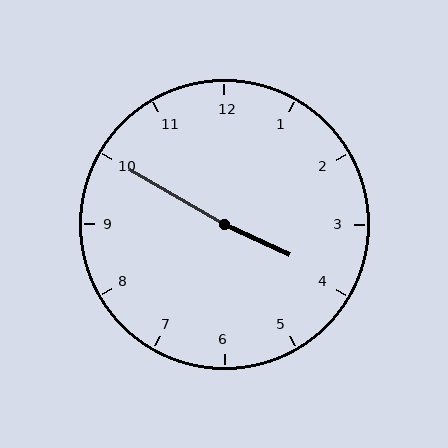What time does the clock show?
3:50.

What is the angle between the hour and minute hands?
Approximately 175 degrees.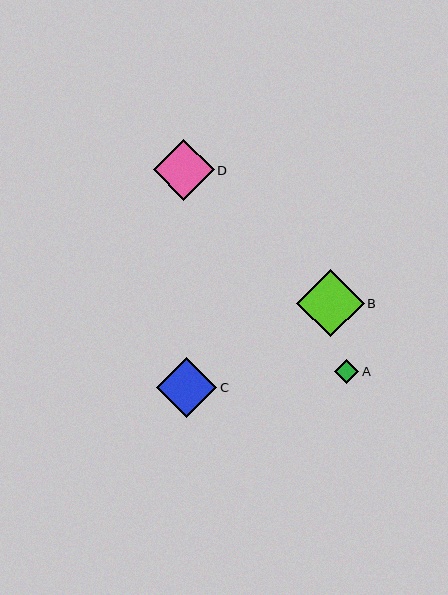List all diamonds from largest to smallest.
From largest to smallest: B, D, C, A.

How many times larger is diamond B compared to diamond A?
Diamond B is approximately 2.8 times the size of diamond A.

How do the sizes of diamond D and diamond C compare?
Diamond D and diamond C are approximately the same size.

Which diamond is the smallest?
Diamond A is the smallest with a size of approximately 24 pixels.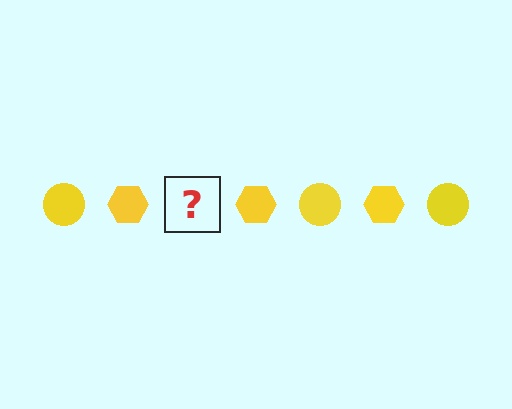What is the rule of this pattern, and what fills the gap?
The rule is that the pattern cycles through circle, hexagon shapes in yellow. The gap should be filled with a yellow circle.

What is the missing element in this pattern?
The missing element is a yellow circle.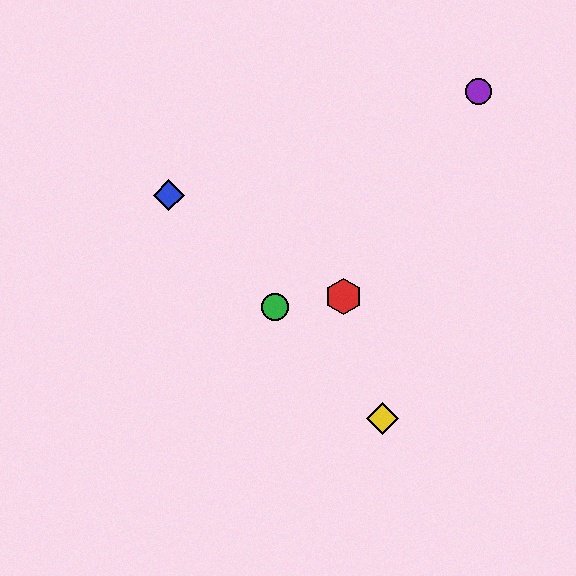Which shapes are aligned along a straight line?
The blue diamond, the green circle, the yellow diamond are aligned along a straight line.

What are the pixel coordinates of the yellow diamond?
The yellow diamond is at (382, 419).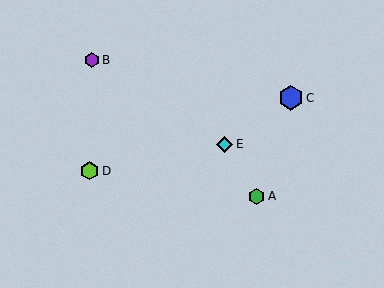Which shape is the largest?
The blue hexagon (labeled C) is the largest.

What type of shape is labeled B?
Shape B is a purple hexagon.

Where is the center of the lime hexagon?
The center of the lime hexagon is at (89, 171).